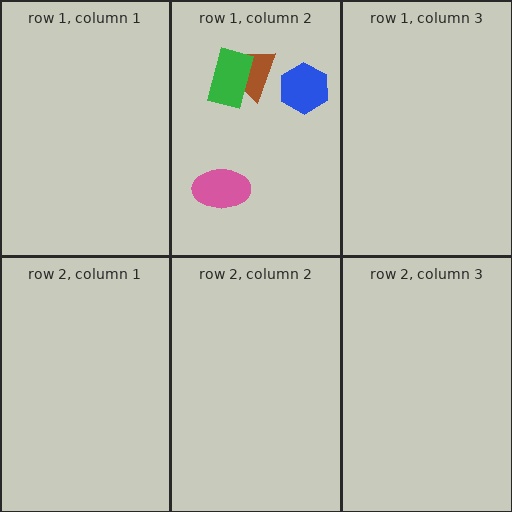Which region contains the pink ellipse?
The row 1, column 2 region.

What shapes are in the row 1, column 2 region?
The brown trapezoid, the pink ellipse, the blue hexagon, the green rectangle.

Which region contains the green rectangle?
The row 1, column 2 region.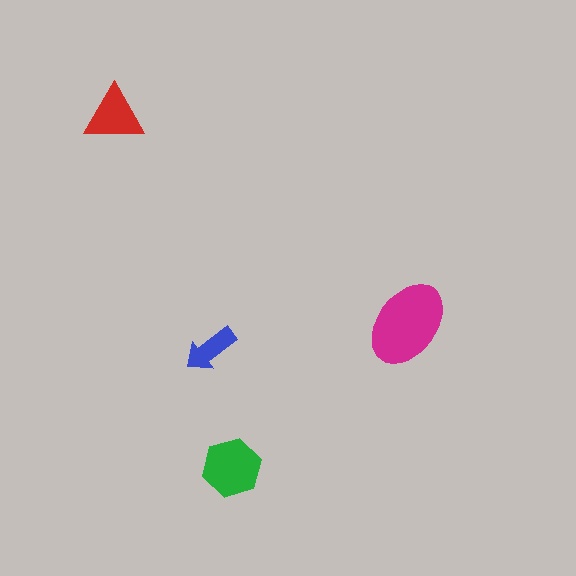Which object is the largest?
The magenta ellipse.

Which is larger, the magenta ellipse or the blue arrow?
The magenta ellipse.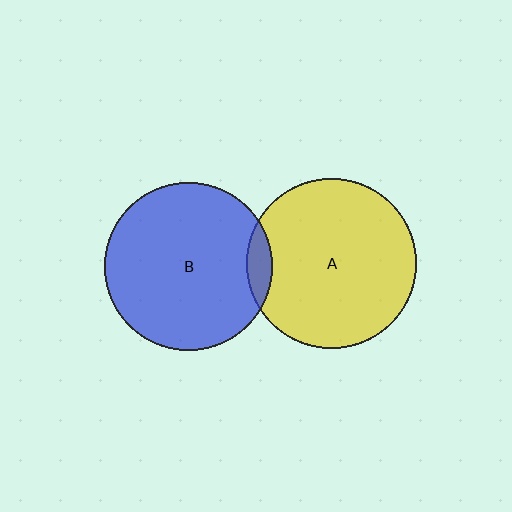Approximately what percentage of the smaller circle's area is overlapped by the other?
Approximately 5%.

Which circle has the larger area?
Circle A (yellow).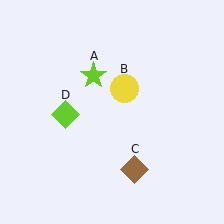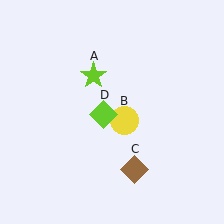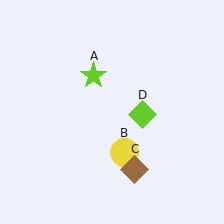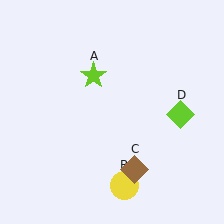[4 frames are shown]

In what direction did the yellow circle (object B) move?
The yellow circle (object B) moved down.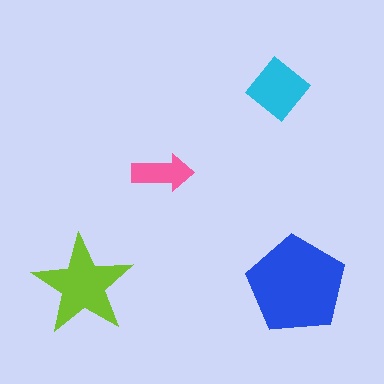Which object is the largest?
The blue pentagon.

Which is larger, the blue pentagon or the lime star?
The blue pentagon.